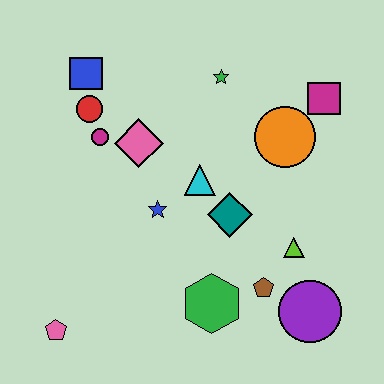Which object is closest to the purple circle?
The brown pentagon is closest to the purple circle.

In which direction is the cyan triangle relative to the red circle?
The cyan triangle is to the right of the red circle.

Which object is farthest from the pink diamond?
The purple circle is farthest from the pink diamond.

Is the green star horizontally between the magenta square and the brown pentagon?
No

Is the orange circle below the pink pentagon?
No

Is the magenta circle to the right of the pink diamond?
No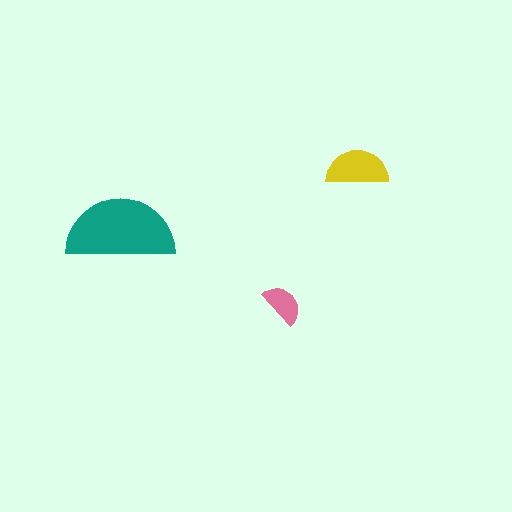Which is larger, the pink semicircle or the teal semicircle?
The teal one.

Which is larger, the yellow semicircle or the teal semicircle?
The teal one.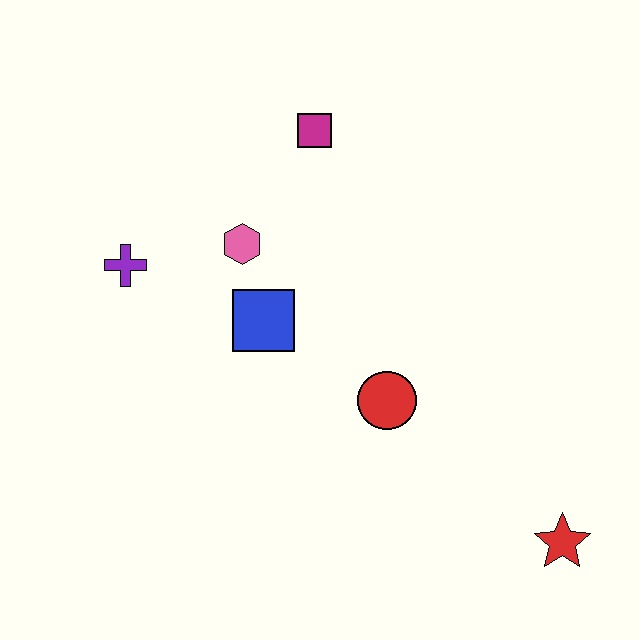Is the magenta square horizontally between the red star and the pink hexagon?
Yes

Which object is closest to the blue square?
The pink hexagon is closest to the blue square.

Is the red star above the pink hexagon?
No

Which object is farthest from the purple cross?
The red star is farthest from the purple cross.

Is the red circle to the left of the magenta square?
No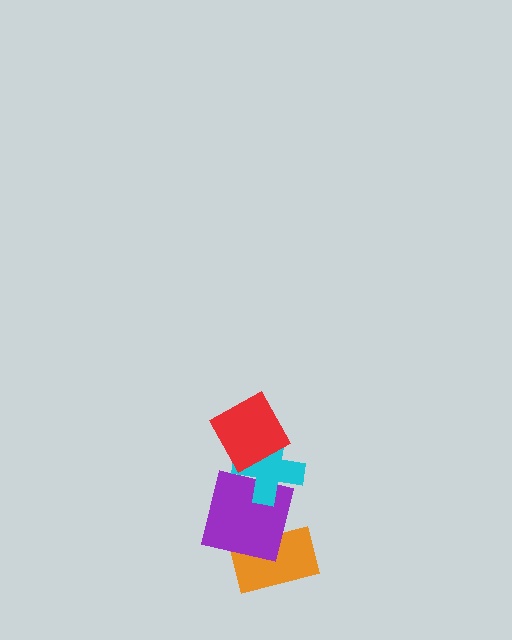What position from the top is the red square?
The red square is 1st from the top.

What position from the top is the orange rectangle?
The orange rectangle is 4th from the top.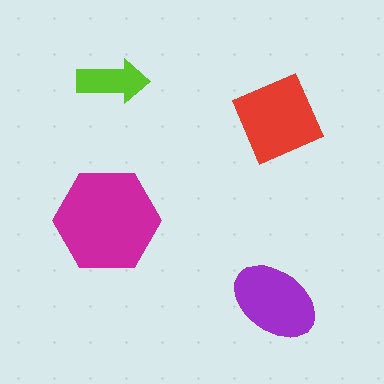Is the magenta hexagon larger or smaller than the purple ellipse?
Larger.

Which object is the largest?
The magenta hexagon.